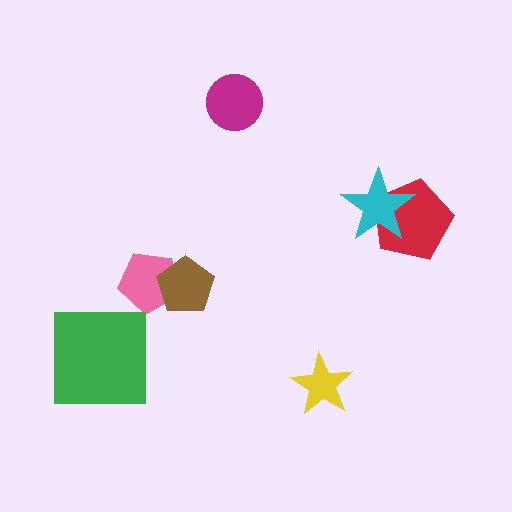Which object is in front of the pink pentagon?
The brown pentagon is in front of the pink pentagon.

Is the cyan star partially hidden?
No, no other shape covers it.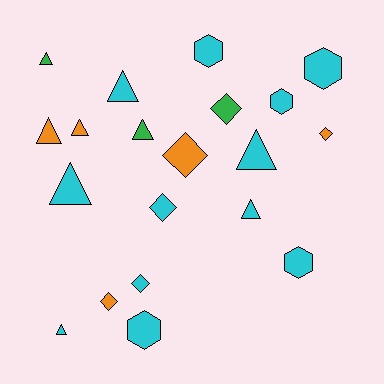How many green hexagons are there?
There are no green hexagons.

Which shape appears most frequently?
Triangle, with 9 objects.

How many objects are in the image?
There are 20 objects.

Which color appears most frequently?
Cyan, with 12 objects.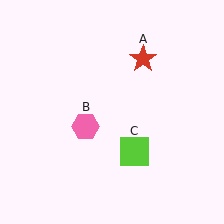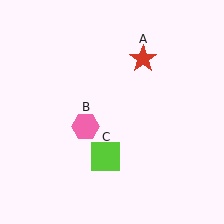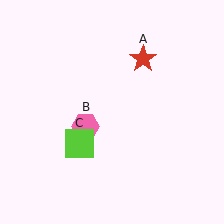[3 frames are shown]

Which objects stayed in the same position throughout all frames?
Red star (object A) and pink hexagon (object B) remained stationary.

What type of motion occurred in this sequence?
The lime square (object C) rotated clockwise around the center of the scene.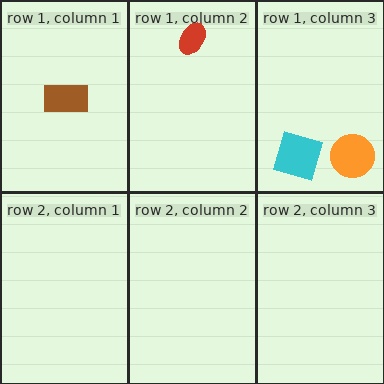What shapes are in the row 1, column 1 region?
The brown rectangle.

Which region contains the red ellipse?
The row 1, column 2 region.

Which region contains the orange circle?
The row 1, column 3 region.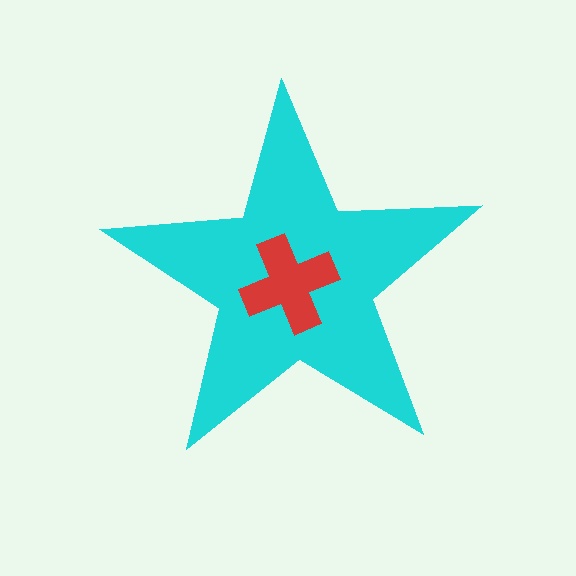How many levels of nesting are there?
2.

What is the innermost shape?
The red cross.